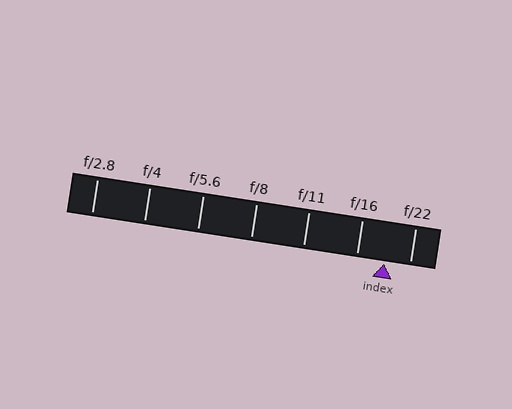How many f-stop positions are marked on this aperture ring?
There are 7 f-stop positions marked.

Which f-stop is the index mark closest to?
The index mark is closest to f/22.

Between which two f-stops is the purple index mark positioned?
The index mark is between f/16 and f/22.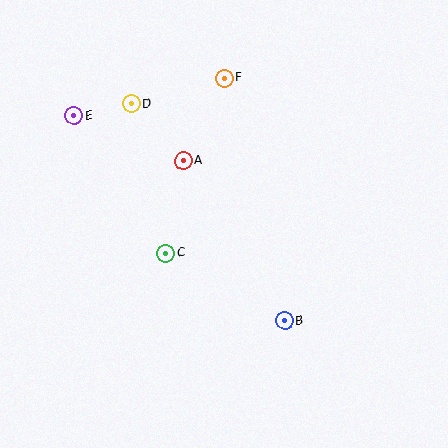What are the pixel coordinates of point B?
Point B is at (284, 321).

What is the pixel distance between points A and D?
The distance between A and D is 77 pixels.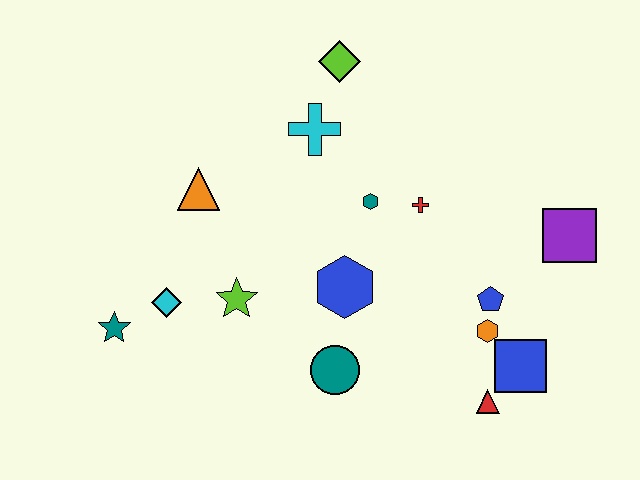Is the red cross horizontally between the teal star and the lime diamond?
No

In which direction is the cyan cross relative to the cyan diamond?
The cyan cross is above the cyan diamond.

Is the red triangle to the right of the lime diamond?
Yes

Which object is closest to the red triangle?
The blue square is closest to the red triangle.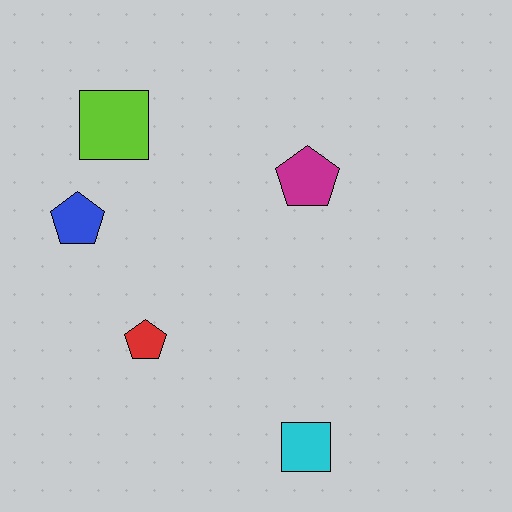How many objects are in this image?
There are 5 objects.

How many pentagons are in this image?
There are 3 pentagons.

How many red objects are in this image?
There is 1 red object.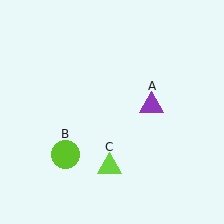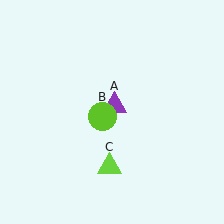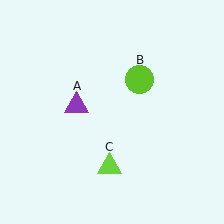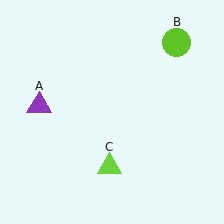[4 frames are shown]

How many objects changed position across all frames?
2 objects changed position: purple triangle (object A), lime circle (object B).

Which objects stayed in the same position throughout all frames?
Lime triangle (object C) remained stationary.